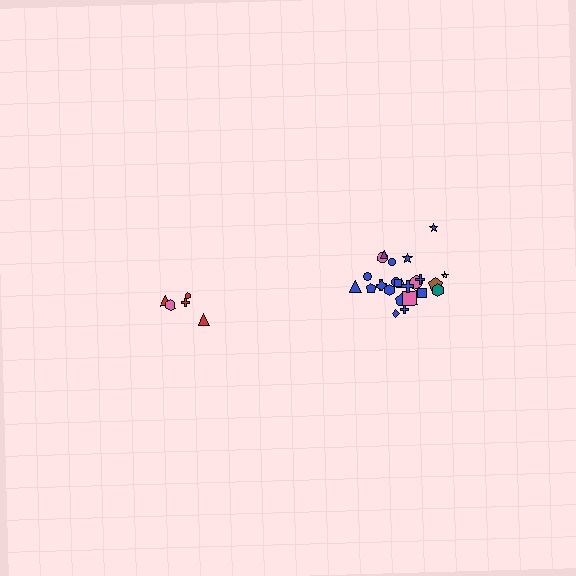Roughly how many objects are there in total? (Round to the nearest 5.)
Roughly 30 objects in total.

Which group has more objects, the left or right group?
The right group.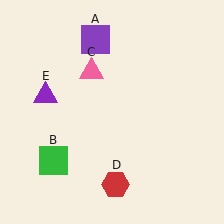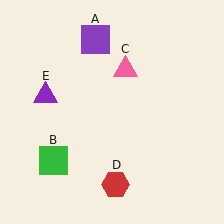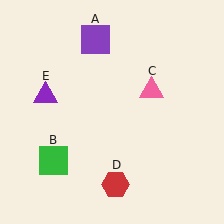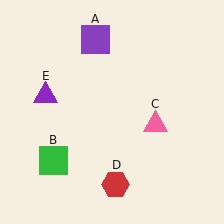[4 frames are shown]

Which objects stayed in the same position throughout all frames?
Purple square (object A) and green square (object B) and red hexagon (object D) and purple triangle (object E) remained stationary.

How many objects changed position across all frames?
1 object changed position: pink triangle (object C).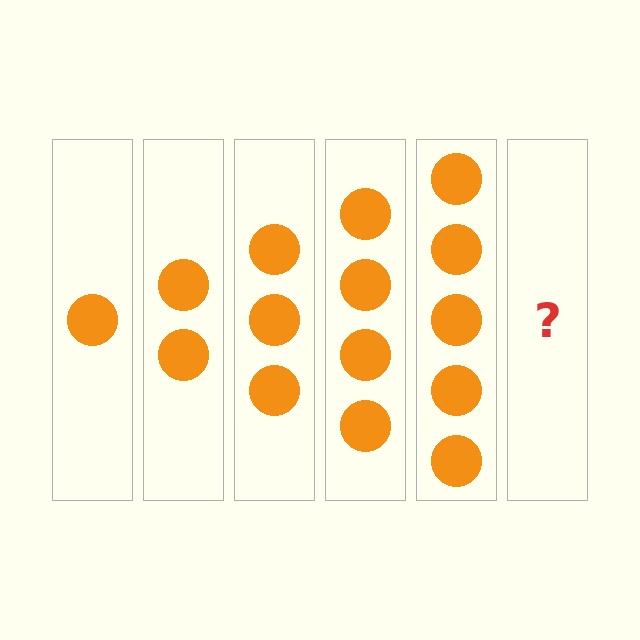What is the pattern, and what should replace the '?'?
The pattern is that each step adds one more circle. The '?' should be 6 circles.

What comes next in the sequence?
The next element should be 6 circles.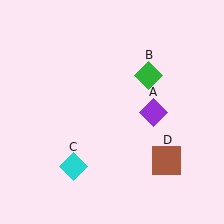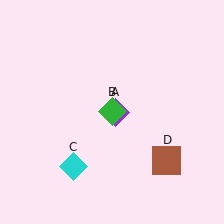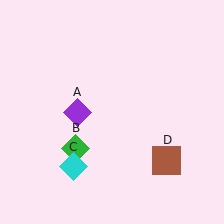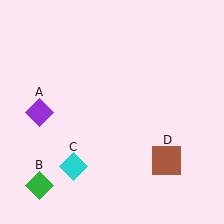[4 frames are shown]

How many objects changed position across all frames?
2 objects changed position: purple diamond (object A), green diamond (object B).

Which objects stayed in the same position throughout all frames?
Cyan diamond (object C) and brown square (object D) remained stationary.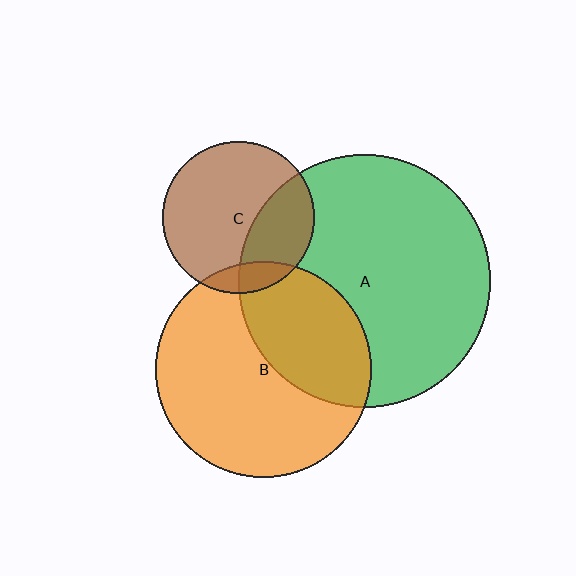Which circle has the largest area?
Circle A (green).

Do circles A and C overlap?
Yes.